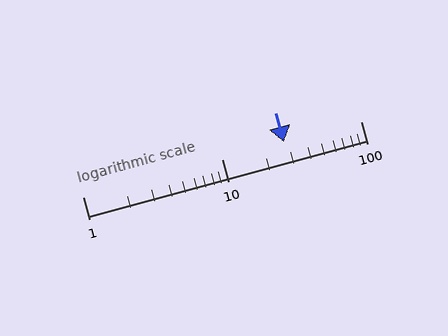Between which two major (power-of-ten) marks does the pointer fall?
The pointer is between 10 and 100.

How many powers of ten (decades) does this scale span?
The scale spans 2 decades, from 1 to 100.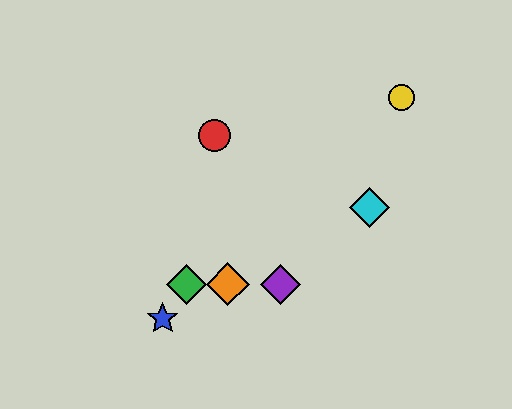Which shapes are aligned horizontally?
The green diamond, the purple diamond, the orange diamond are aligned horizontally.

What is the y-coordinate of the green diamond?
The green diamond is at y≈284.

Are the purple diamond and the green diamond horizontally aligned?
Yes, both are at y≈284.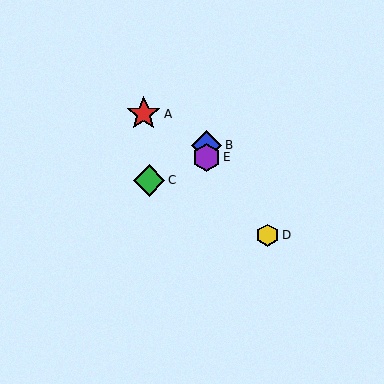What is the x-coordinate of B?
Object B is at x≈207.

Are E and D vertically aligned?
No, E is at x≈207 and D is at x≈268.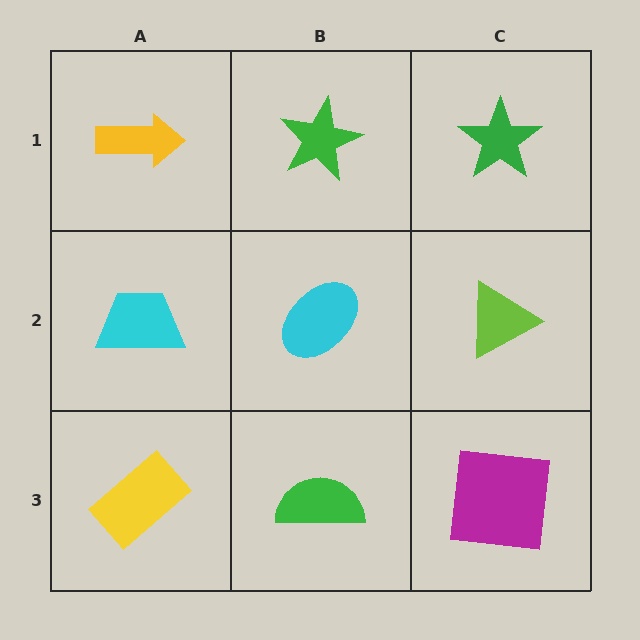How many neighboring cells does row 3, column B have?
3.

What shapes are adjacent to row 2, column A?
A yellow arrow (row 1, column A), a yellow rectangle (row 3, column A), a cyan ellipse (row 2, column B).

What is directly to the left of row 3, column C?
A green semicircle.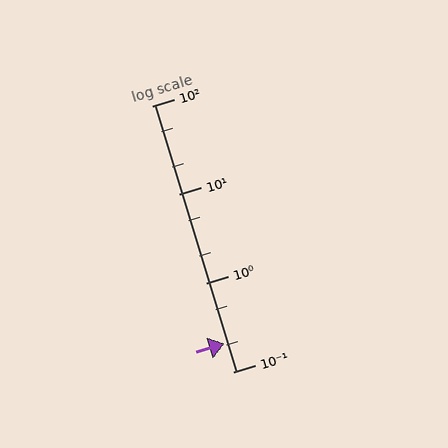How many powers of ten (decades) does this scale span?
The scale spans 3 decades, from 0.1 to 100.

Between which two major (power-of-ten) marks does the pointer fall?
The pointer is between 0.1 and 1.